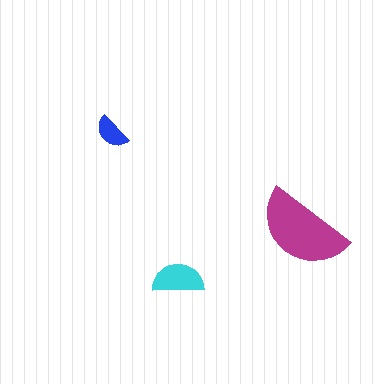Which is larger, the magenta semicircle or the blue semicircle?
The magenta one.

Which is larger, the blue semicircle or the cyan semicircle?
The cyan one.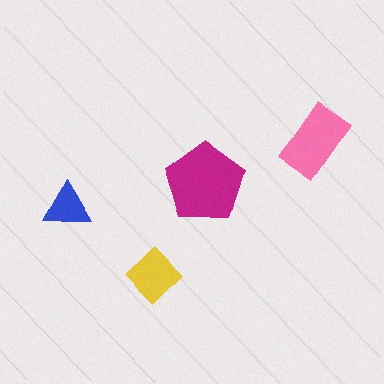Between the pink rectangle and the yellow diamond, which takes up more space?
The pink rectangle.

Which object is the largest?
The magenta pentagon.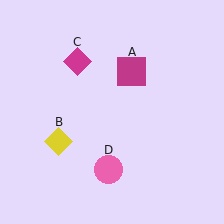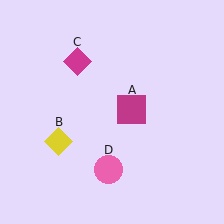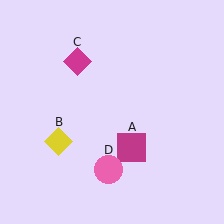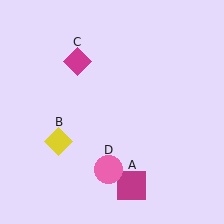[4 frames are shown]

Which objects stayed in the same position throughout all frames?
Yellow diamond (object B) and magenta diamond (object C) and pink circle (object D) remained stationary.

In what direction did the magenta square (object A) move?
The magenta square (object A) moved down.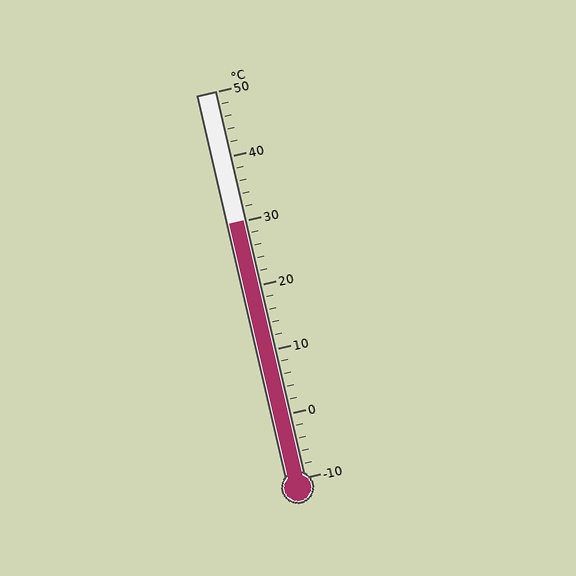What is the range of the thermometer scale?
The thermometer scale ranges from -10°C to 50°C.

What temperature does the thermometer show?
The thermometer shows approximately 30°C.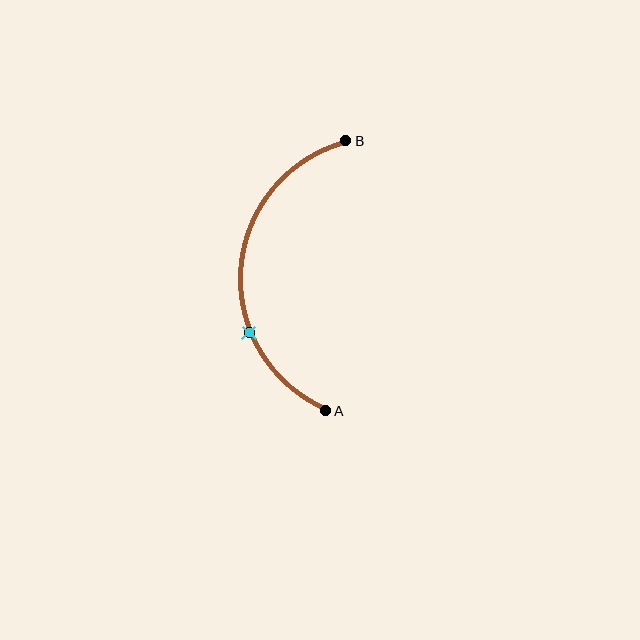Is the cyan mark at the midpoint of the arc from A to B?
No. The cyan mark lies on the arc but is closer to endpoint A. The arc midpoint would be at the point on the curve equidistant along the arc from both A and B.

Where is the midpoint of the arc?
The arc midpoint is the point on the curve farthest from the straight line joining A and B. It sits to the left of that line.